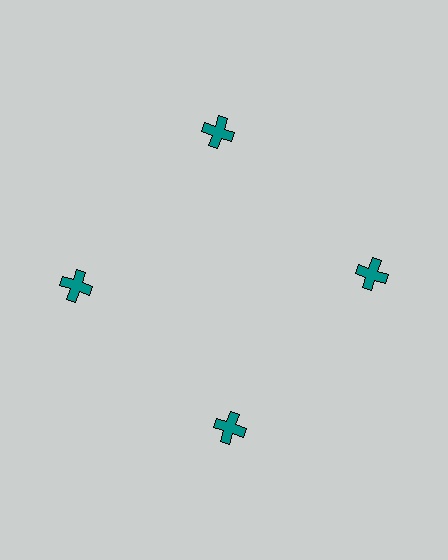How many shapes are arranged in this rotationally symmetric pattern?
There are 4 shapes, arranged in 4 groups of 1.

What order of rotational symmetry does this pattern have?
This pattern has 4-fold rotational symmetry.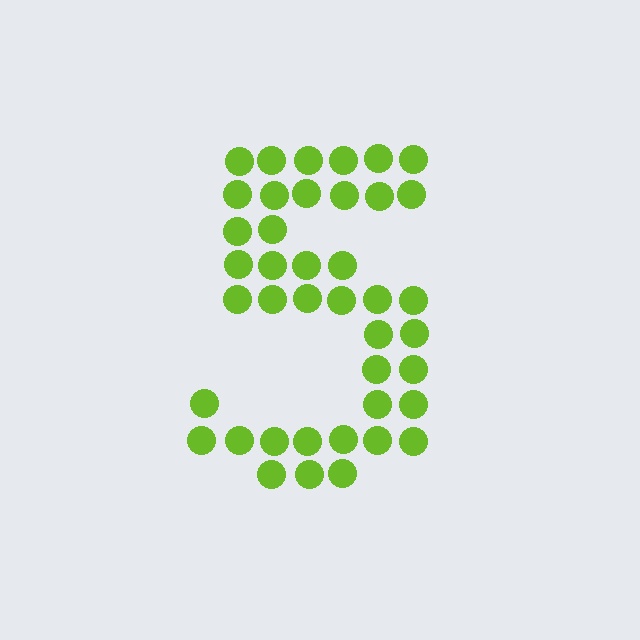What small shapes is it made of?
It is made of small circles.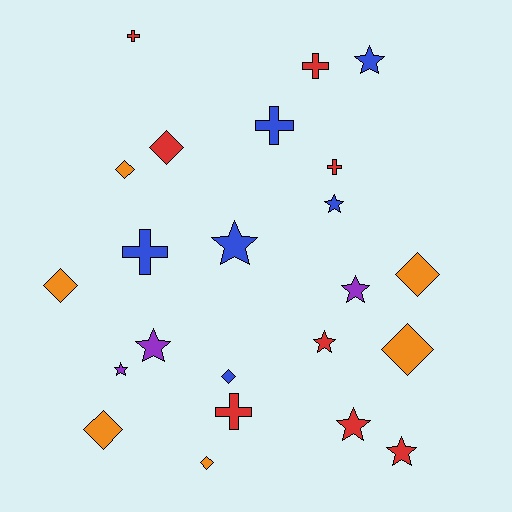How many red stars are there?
There are 3 red stars.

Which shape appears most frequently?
Star, with 9 objects.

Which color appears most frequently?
Red, with 8 objects.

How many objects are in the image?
There are 23 objects.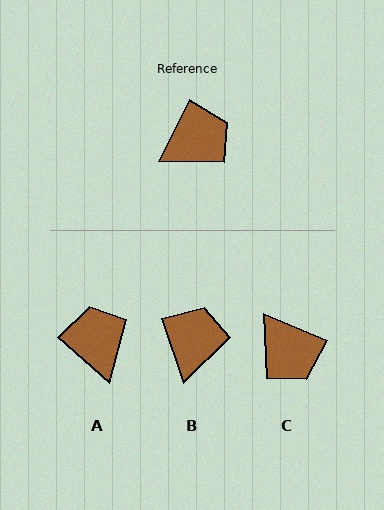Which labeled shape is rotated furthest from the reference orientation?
C, about 86 degrees away.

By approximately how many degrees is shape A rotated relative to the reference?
Approximately 75 degrees counter-clockwise.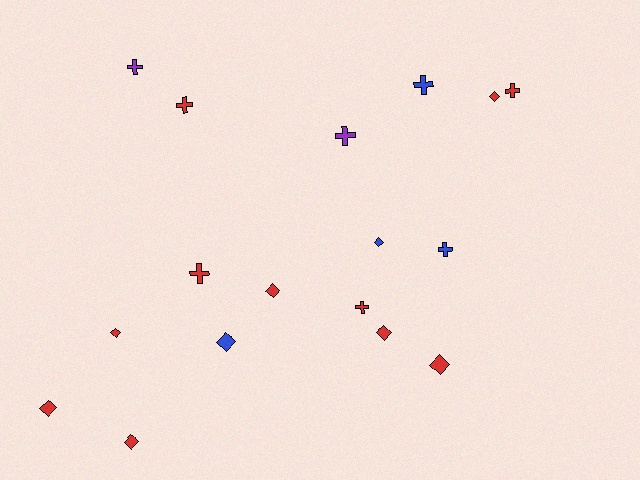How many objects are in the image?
There are 17 objects.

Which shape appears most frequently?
Diamond, with 9 objects.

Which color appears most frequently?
Red, with 11 objects.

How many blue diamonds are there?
There are 2 blue diamonds.